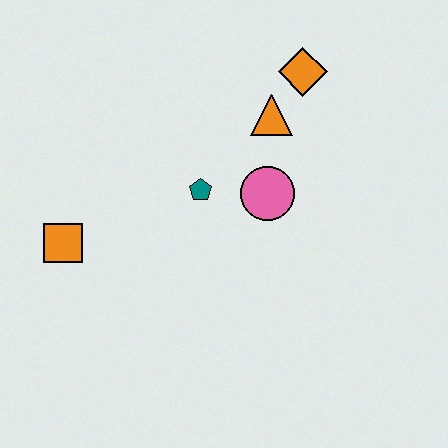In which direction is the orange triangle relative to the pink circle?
The orange triangle is above the pink circle.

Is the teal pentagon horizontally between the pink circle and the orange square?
Yes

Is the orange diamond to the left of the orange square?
No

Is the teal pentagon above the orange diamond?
No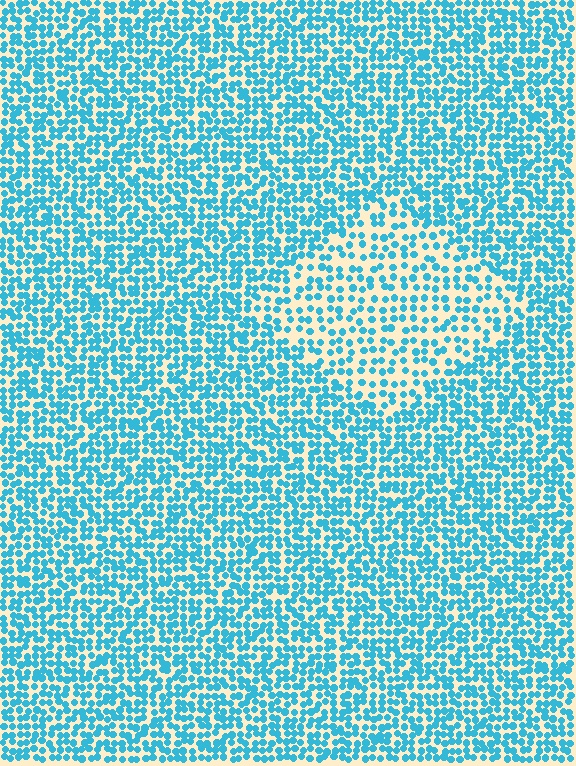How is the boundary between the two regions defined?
The boundary is defined by a change in element density (approximately 1.8x ratio). All elements are the same color, size, and shape.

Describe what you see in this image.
The image contains small cyan elements arranged at two different densities. A diamond-shaped region is visible where the elements are less densely packed than the surrounding area.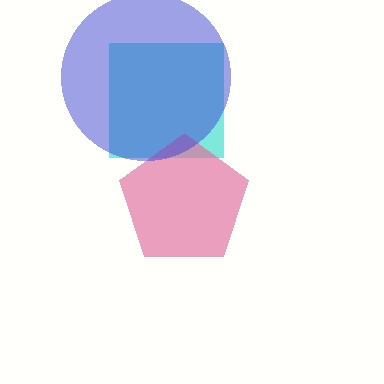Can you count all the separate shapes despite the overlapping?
Yes, there are 3 separate shapes.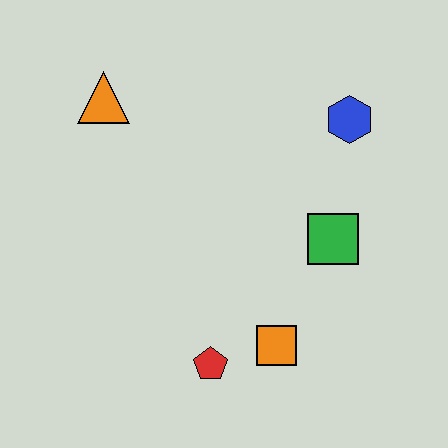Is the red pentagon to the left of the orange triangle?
No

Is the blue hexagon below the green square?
No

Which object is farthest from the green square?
The orange triangle is farthest from the green square.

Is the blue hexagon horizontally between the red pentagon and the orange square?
No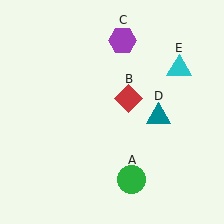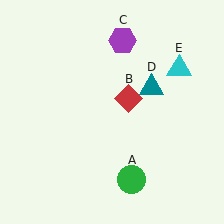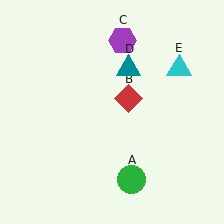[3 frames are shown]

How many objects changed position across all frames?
1 object changed position: teal triangle (object D).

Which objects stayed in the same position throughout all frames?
Green circle (object A) and red diamond (object B) and purple hexagon (object C) and cyan triangle (object E) remained stationary.